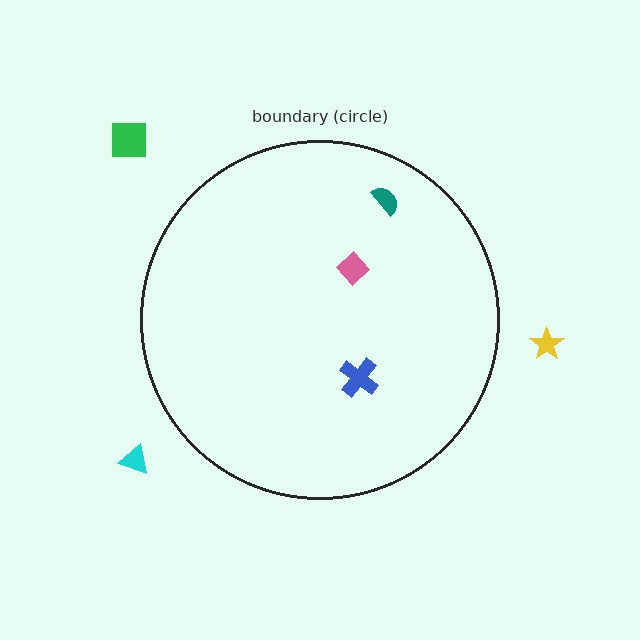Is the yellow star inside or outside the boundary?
Outside.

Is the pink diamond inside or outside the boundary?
Inside.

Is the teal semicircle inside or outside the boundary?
Inside.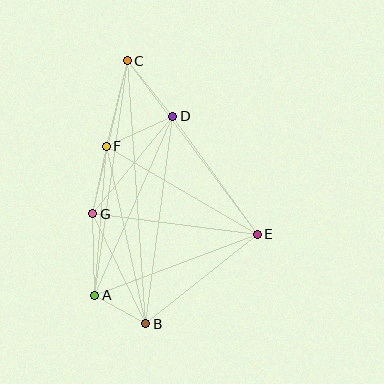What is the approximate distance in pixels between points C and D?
The distance between C and D is approximately 72 pixels.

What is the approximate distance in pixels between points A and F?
The distance between A and F is approximately 149 pixels.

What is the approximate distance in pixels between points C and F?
The distance between C and F is approximately 88 pixels.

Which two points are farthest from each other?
Points B and C are farthest from each other.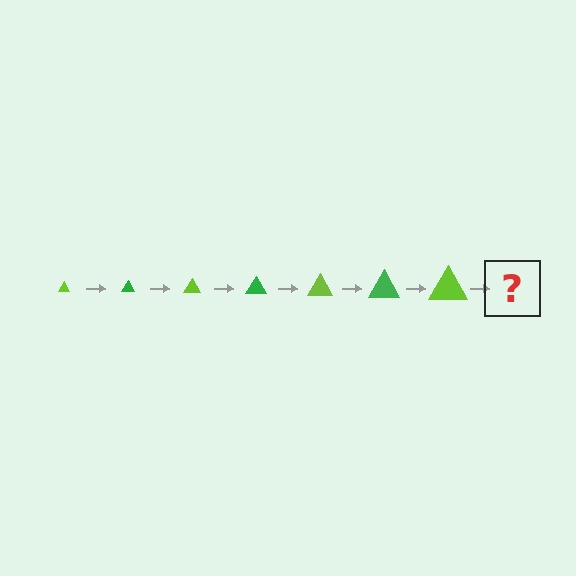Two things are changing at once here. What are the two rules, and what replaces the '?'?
The two rules are that the triangle grows larger each step and the color cycles through lime and green. The '?' should be a green triangle, larger than the previous one.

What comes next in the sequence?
The next element should be a green triangle, larger than the previous one.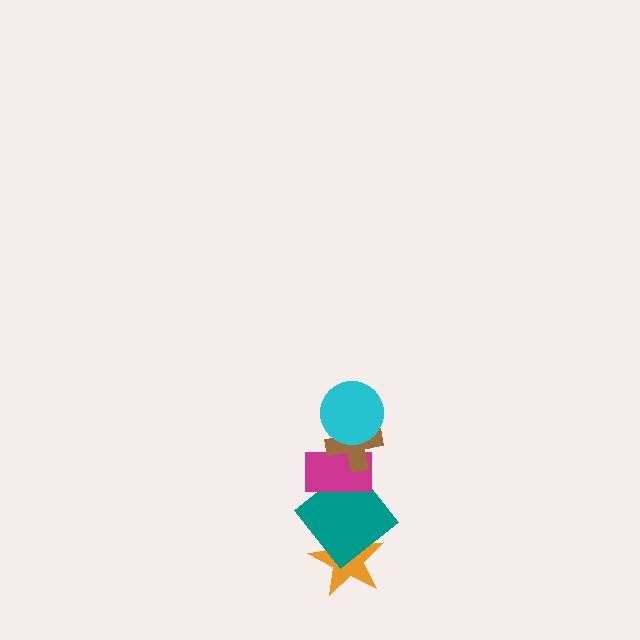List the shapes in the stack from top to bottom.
From top to bottom: the cyan circle, the brown cross, the magenta rectangle, the teal diamond, the orange star.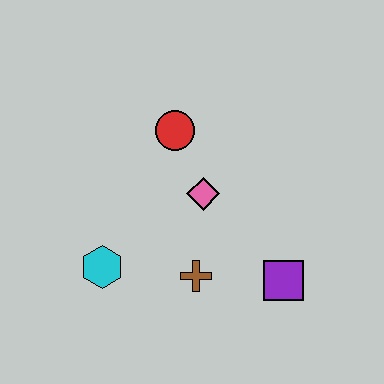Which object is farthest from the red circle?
The purple square is farthest from the red circle.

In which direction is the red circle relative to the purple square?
The red circle is above the purple square.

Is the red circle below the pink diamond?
No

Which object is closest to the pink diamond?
The red circle is closest to the pink diamond.